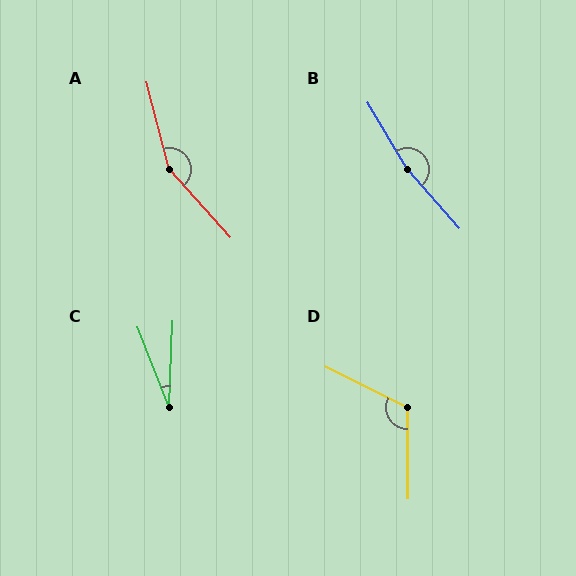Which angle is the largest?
B, at approximately 170 degrees.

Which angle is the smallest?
C, at approximately 23 degrees.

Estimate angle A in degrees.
Approximately 152 degrees.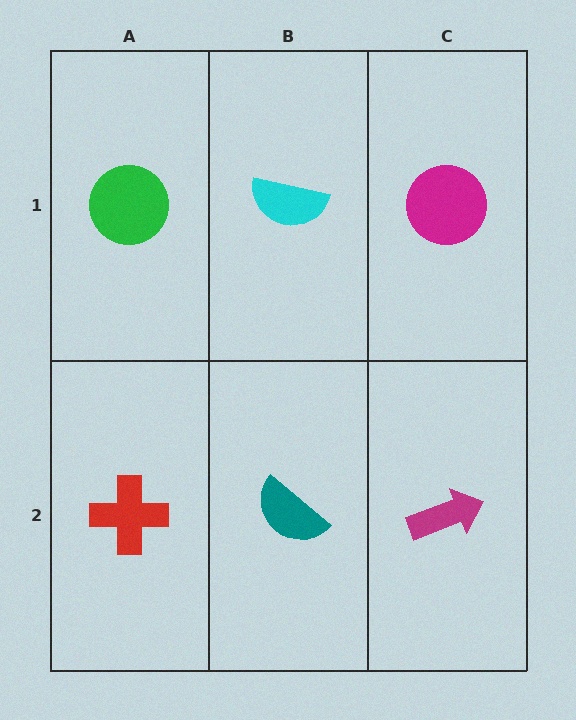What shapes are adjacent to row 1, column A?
A red cross (row 2, column A), a cyan semicircle (row 1, column B).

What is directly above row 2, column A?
A green circle.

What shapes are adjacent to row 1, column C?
A magenta arrow (row 2, column C), a cyan semicircle (row 1, column B).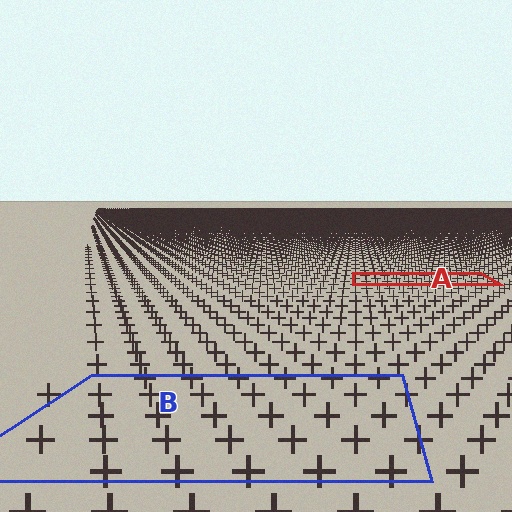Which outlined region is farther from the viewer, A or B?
Region A is farther from the viewer — the texture elements inside it appear smaller and more densely packed.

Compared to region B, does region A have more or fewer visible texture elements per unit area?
Region A has more texture elements per unit area — they are packed more densely because it is farther away.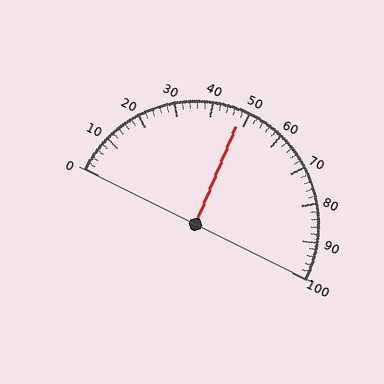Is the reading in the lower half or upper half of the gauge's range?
The reading is in the lower half of the range (0 to 100).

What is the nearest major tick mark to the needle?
The nearest major tick mark is 50.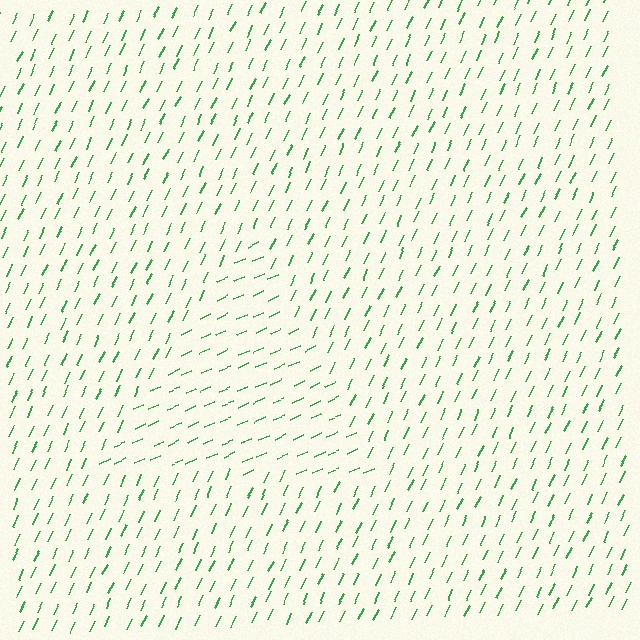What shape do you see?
I see a triangle.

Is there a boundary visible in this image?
Yes, there is a texture boundary formed by a change in line orientation.